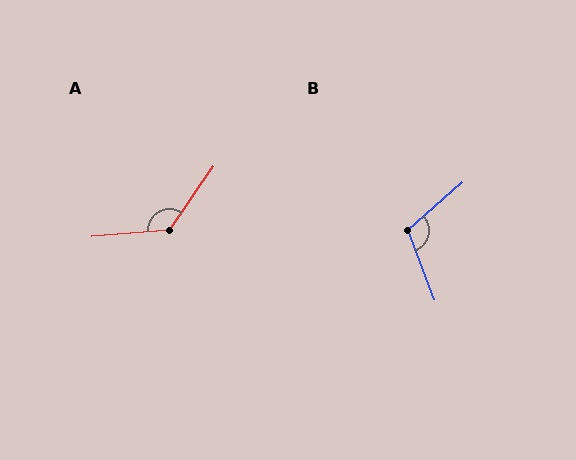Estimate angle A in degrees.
Approximately 130 degrees.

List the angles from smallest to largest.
B (110°), A (130°).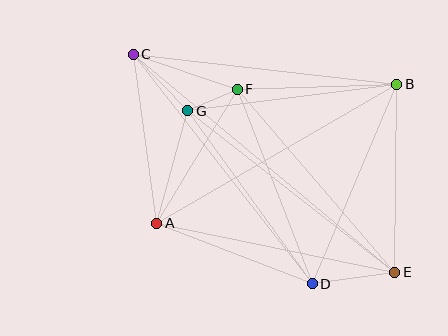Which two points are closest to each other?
Points F and G are closest to each other.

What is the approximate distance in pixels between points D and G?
The distance between D and G is approximately 213 pixels.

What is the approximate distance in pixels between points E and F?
The distance between E and F is approximately 241 pixels.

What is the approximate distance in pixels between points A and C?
The distance between A and C is approximately 171 pixels.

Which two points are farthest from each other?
Points C and E are farthest from each other.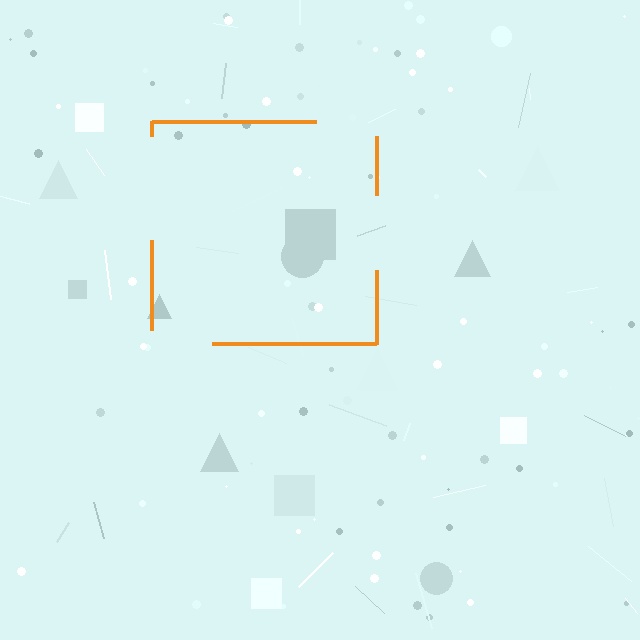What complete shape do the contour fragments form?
The contour fragments form a square.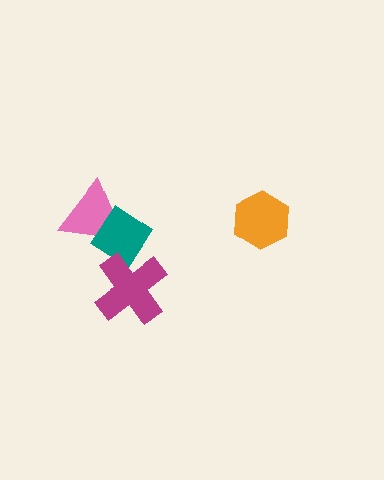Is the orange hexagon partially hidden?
No, no other shape covers it.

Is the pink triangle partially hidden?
Yes, it is partially covered by another shape.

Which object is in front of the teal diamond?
The magenta cross is in front of the teal diamond.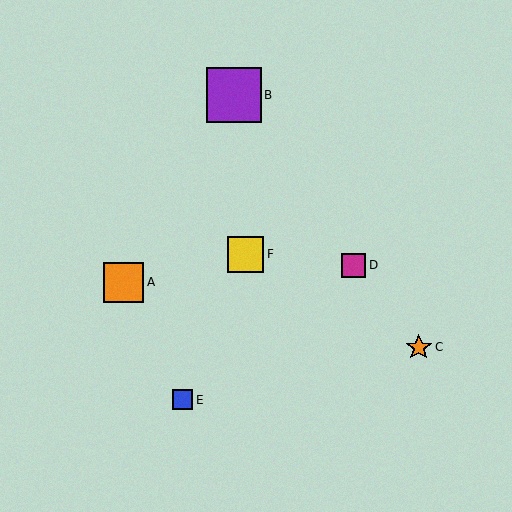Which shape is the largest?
The purple square (labeled B) is the largest.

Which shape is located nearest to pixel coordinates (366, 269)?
The magenta square (labeled D) at (354, 265) is nearest to that location.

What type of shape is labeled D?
Shape D is a magenta square.